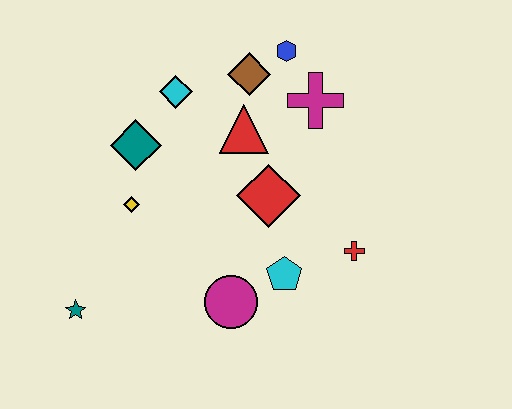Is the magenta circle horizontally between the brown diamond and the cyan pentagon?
No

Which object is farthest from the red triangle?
The teal star is farthest from the red triangle.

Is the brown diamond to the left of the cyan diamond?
No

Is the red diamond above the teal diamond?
No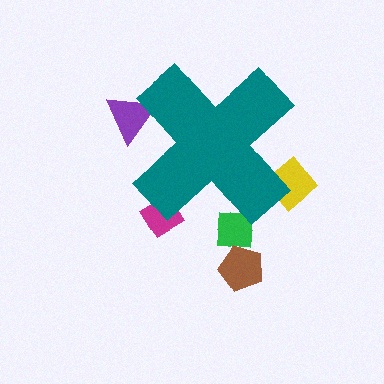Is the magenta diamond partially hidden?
Yes, the magenta diamond is partially hidden behind the teal cross.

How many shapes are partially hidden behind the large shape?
4 shapes are partially hidden.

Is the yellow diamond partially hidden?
Yes, the yellow diamond is partially hidden behind the teal cross.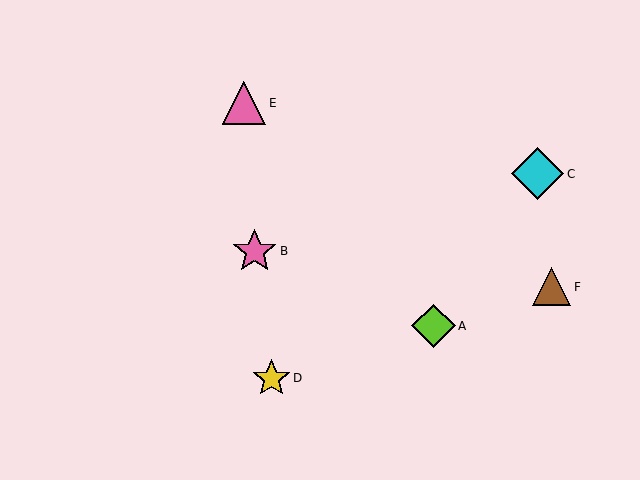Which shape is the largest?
The cyan diamond (labeled C) is the largest.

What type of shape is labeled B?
Shape B is a pink star.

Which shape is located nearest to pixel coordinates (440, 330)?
The lime diamond (labeled A) at (433, 326) is nearest to that location.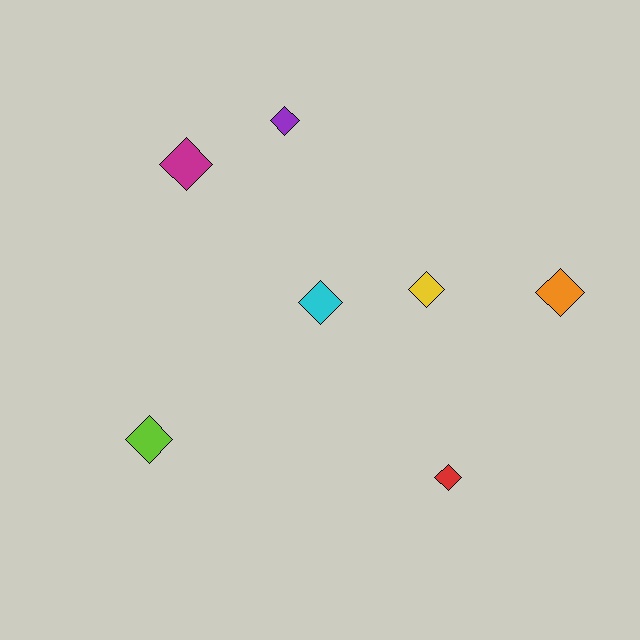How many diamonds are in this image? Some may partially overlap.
There are 7 diamonds.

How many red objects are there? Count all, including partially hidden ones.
There is 1 red object.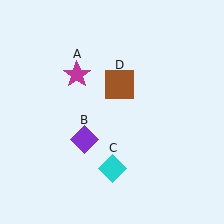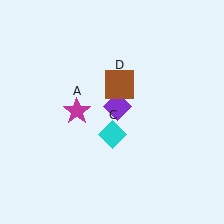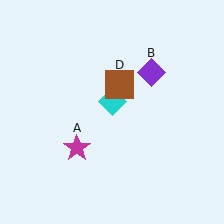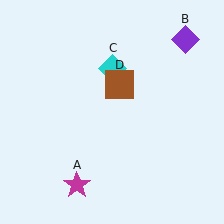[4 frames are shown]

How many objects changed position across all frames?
3 objects changed position: magenta star (object A), purple diamond (object B), cyan diamond (object C).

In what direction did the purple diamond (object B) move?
The purple diamond (object B) moved up and to the right.